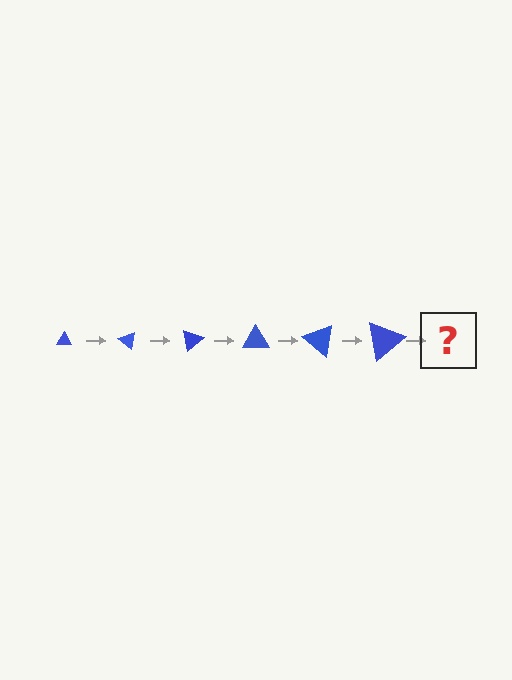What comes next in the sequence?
The next element should be a triangle, larger than the previous one and rotated 240 degrees from the start.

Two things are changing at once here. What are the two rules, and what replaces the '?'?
The two rules are that the triangle grows larger each step and it rotates 40 degrees each step. The '?' should be a triangle, larger than the previous one and rotated 240 degrees from the start.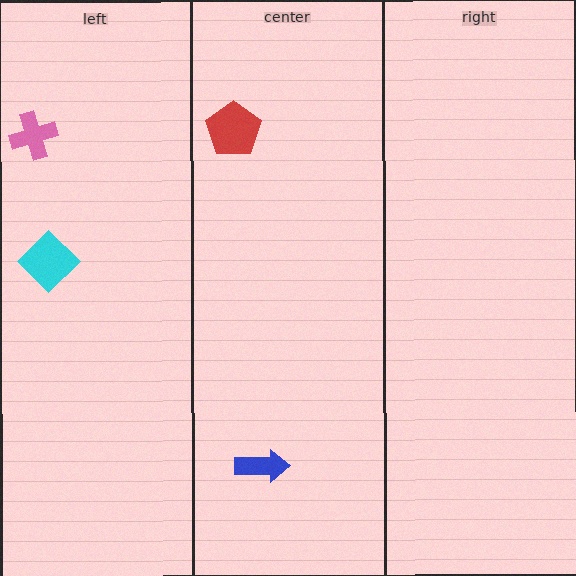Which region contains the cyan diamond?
The left region.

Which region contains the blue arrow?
The center region.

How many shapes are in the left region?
2.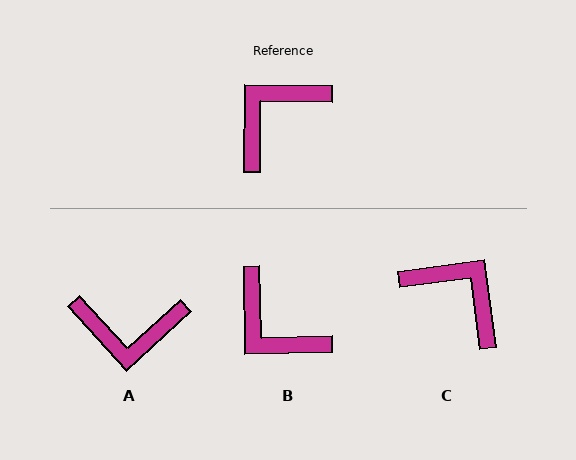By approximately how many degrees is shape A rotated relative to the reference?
Approximately 133 degrees counter-clockwise.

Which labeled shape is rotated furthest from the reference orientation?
A, about 133 degrees away.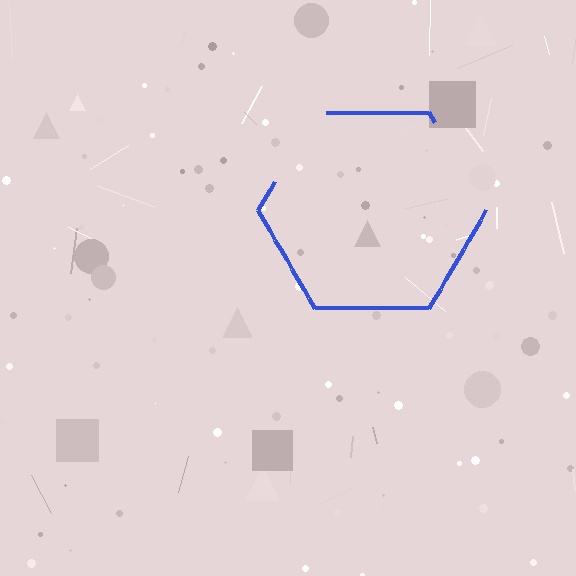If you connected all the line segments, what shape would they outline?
They would outline a hexagon.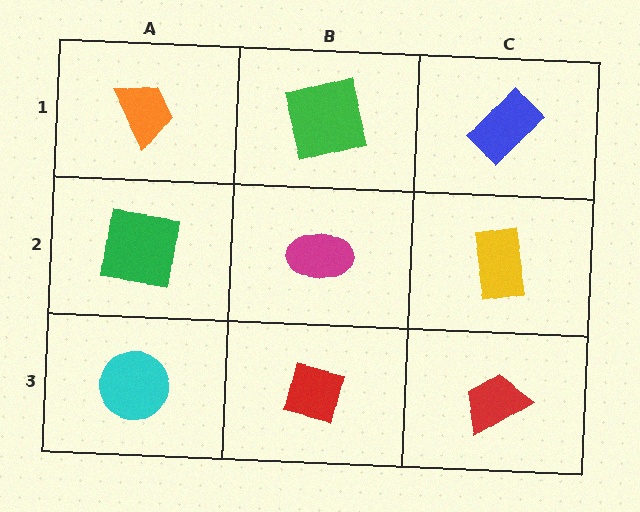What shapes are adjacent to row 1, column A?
A green square (row 2, column A), a green square (row 1, column B).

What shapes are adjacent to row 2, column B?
A green square (row 1, column B), a red square (row 3, column B), a green square (row 2, column A), a yellow rectangle (row 2, column C).